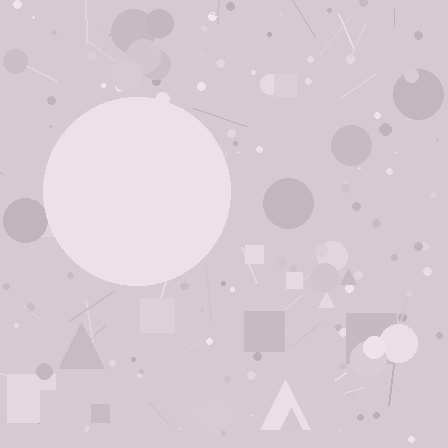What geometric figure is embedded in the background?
A circle is embedded in the background.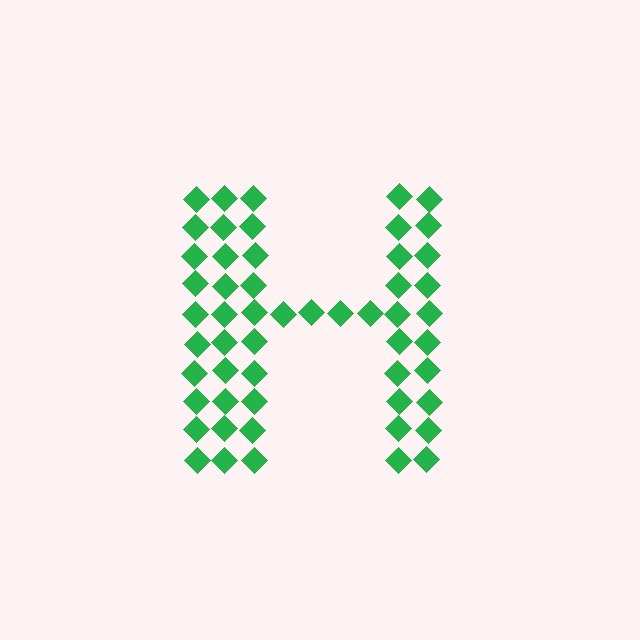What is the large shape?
The large shape is the letter H.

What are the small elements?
The small elements are diamonds.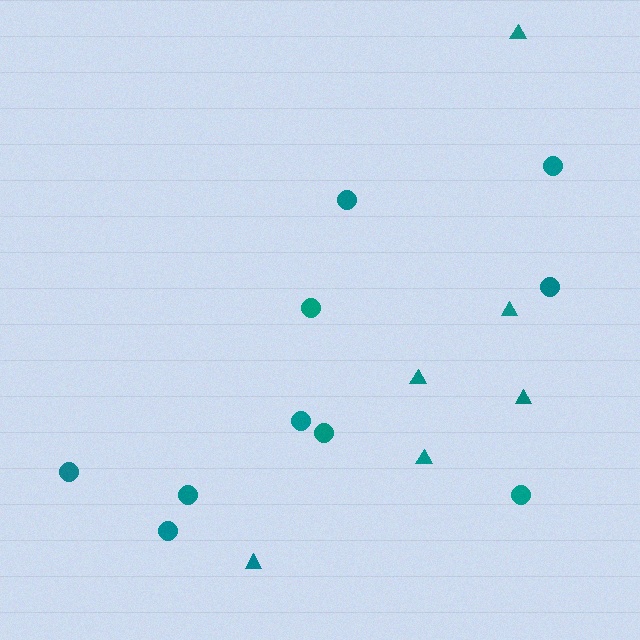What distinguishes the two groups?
There are 2 groups: one group of triangles (6) and one group of circles (10).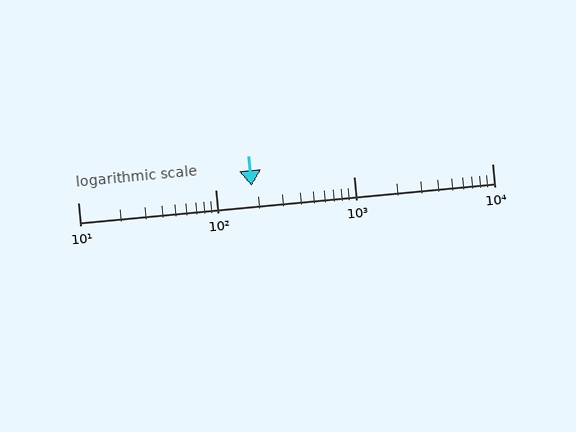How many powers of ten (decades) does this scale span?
The scale spans 3 decades, from 10 to 10000.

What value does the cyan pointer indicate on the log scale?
The pointer indicates approximately 180.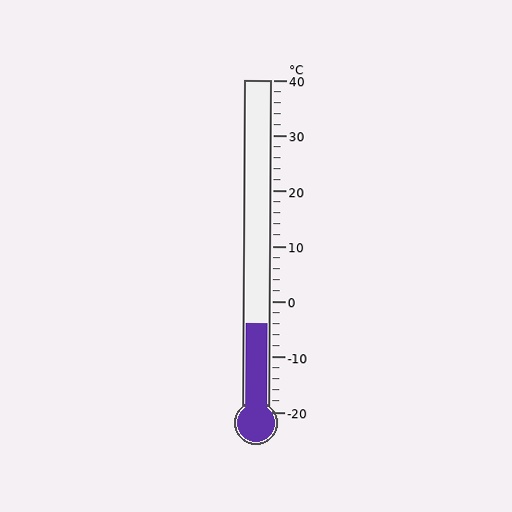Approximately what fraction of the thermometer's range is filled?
The thermometer is filled to approximately 25% of its range.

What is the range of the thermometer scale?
The thermometer scale ranges from -20°C to 40°C.